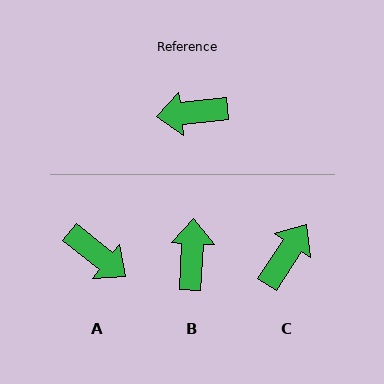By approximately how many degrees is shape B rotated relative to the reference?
Approximately 99 degrees clockwise.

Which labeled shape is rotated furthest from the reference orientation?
A, about 135 degrees away.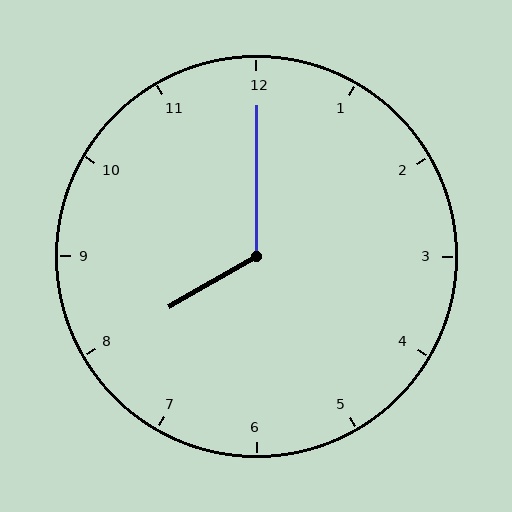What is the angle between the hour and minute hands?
Approximately 120 degrees.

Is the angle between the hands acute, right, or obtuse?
It is obtuse.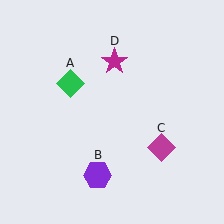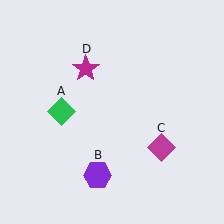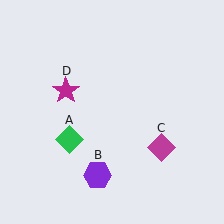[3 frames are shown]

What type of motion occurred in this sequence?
The green diamond (object A), magenta star (object D) rotated counterclockwise around the center of the scene.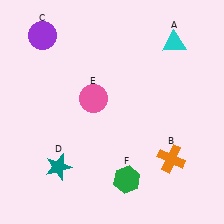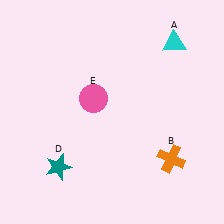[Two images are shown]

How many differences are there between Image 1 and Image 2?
There are 2 differences between the two images.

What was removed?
The green hexagon (F), the purple circle (C) were removed in Image 2.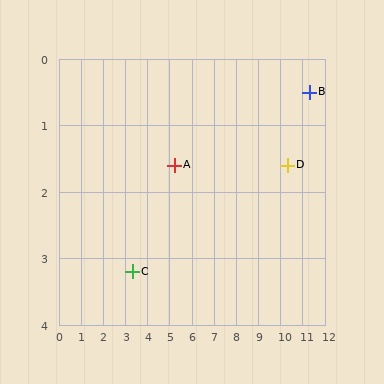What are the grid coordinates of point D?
Point D is at approximately (10.3, 1.6).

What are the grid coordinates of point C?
Point C is at approximately (3.3, 3.2).